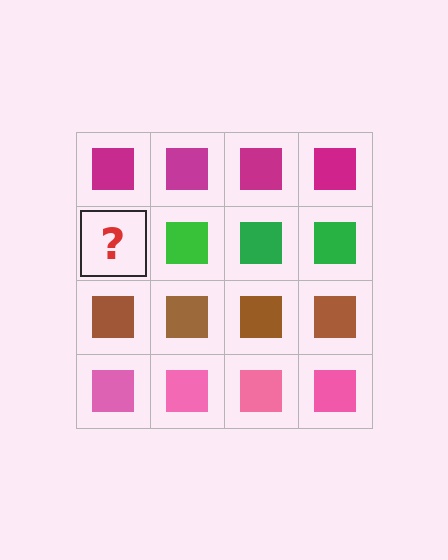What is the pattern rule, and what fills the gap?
The rule is that each row has a consistent color. The gap should be filled with a green square.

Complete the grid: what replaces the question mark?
The question mark should be replaced with a green square.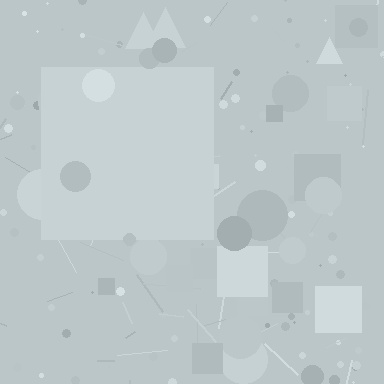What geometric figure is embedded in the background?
A square is embedded in the background.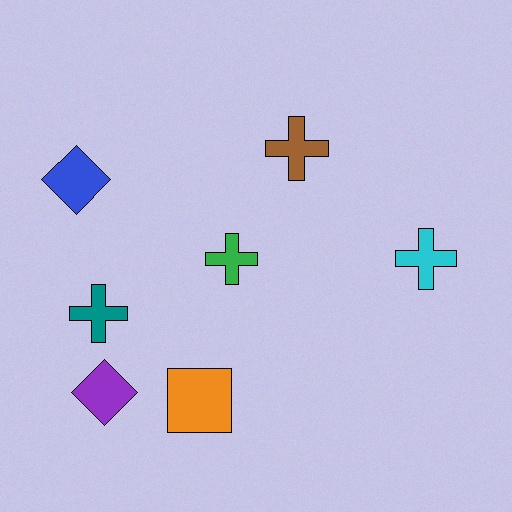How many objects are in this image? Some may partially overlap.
There are 7 objects.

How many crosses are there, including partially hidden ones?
There are 4 crosses.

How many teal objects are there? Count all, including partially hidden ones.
There is 1 teal object.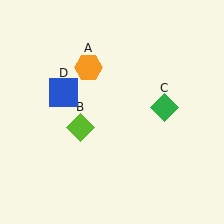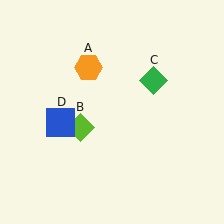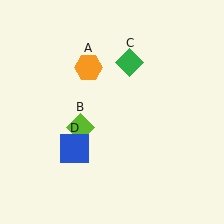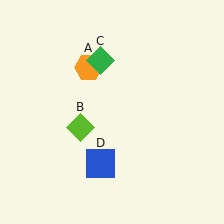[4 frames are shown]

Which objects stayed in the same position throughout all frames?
Orange hexagon (object A) and lime diamond (object B) remained stationary.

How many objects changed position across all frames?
2 objects changed position: green diamond (object C), blue square (object D).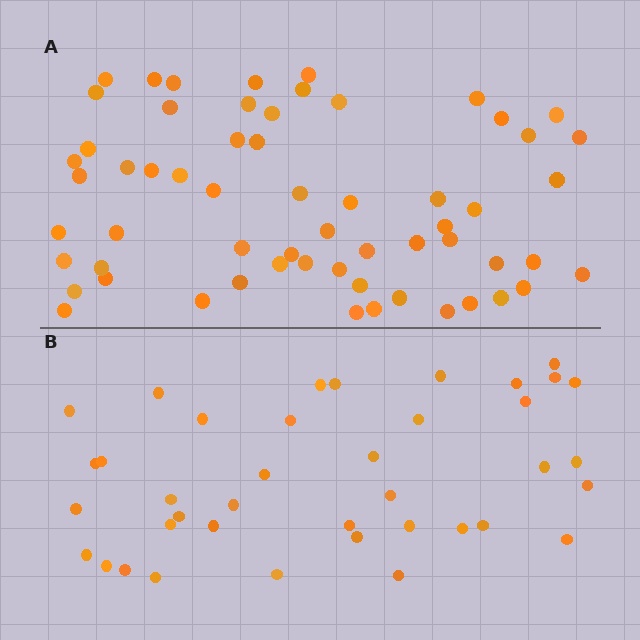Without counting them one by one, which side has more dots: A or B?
Region A (the top region) has more dots.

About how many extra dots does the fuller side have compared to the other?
Region A has approximately 20 more dots than region B.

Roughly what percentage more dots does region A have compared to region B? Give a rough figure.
About 55% more.